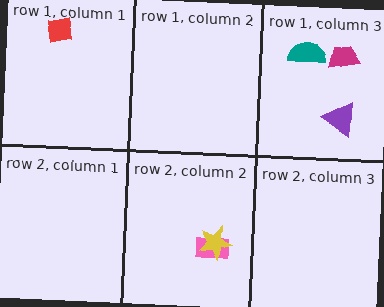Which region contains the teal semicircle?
The row 1, column 3 region.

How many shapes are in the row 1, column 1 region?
1.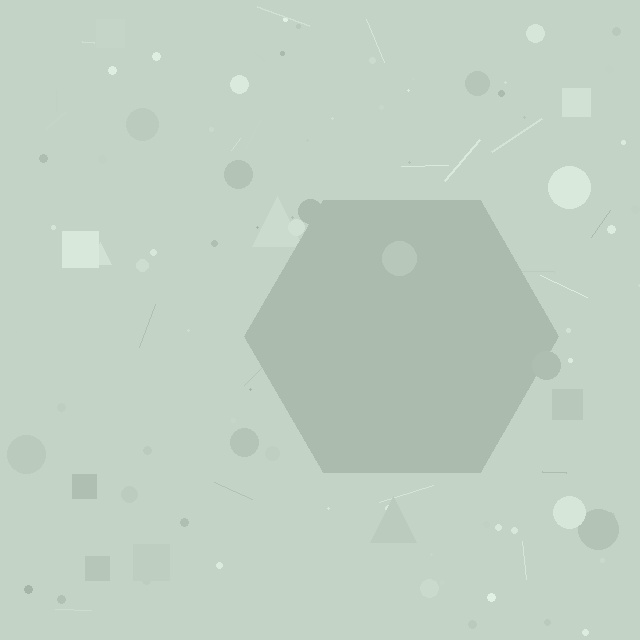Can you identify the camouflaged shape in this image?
The camouflaged shape is a hexagon.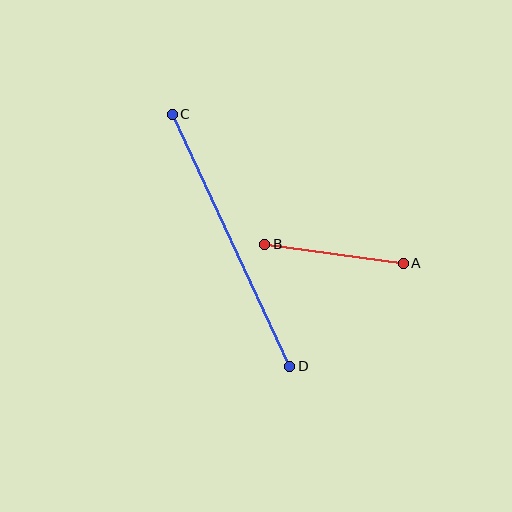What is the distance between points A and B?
The distance is approximately 140 pixels.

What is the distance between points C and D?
The distance is approximately 278 pixels.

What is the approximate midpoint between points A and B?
The midpoint is at approximately (334, 254) pixels.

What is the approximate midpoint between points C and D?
The midpoint is at approximately (231, 240) pixels.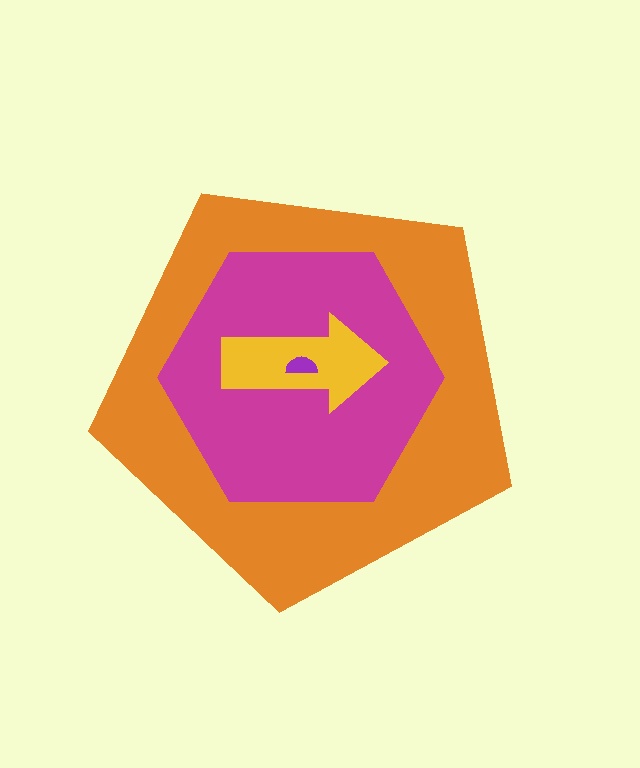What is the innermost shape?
The purple semicircle.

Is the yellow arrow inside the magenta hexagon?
Yes.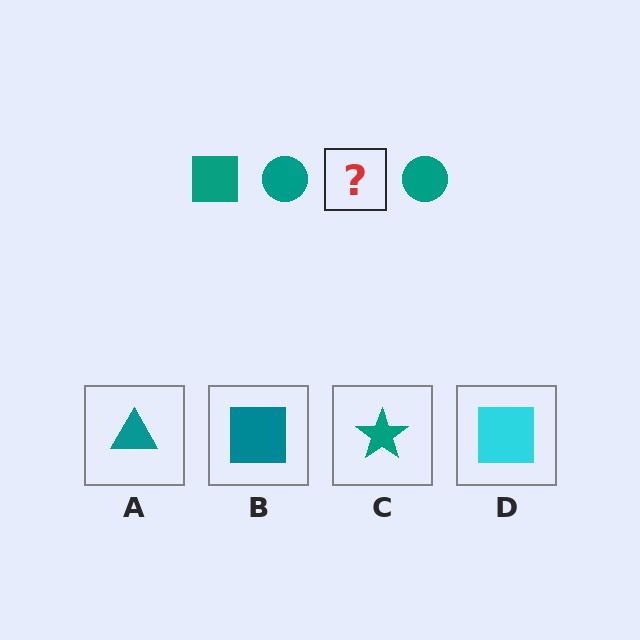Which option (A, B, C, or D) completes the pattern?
B.